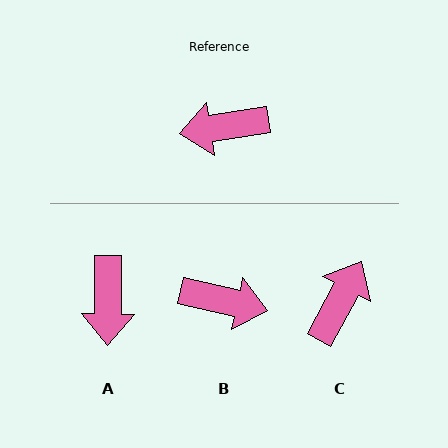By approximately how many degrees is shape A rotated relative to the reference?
Approximately 81 degrees counter-clockwise.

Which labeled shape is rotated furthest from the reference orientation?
B, about 158 degrees away.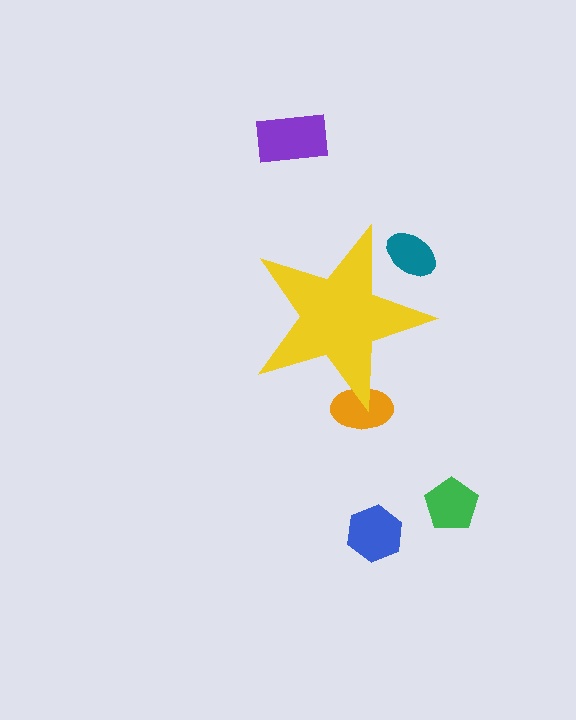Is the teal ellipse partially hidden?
Yes, the teal ellipse is partially hidden behind the yellow star.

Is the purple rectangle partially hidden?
No, the purple rectangle is fully visible.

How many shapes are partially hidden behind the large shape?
2 shapes are partially hidden.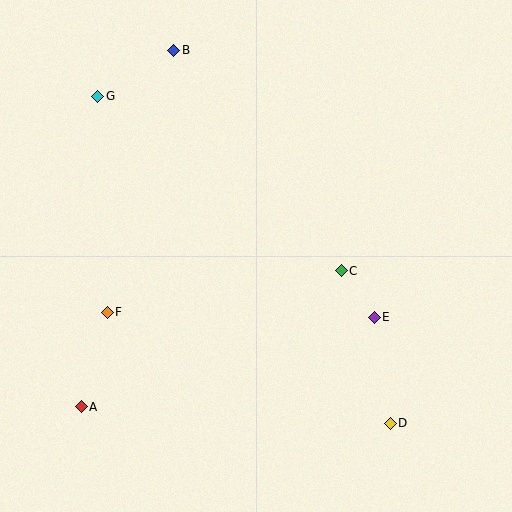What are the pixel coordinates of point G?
Point G is at (98, 96).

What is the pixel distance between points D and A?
The distance between D and A is 309 pixels.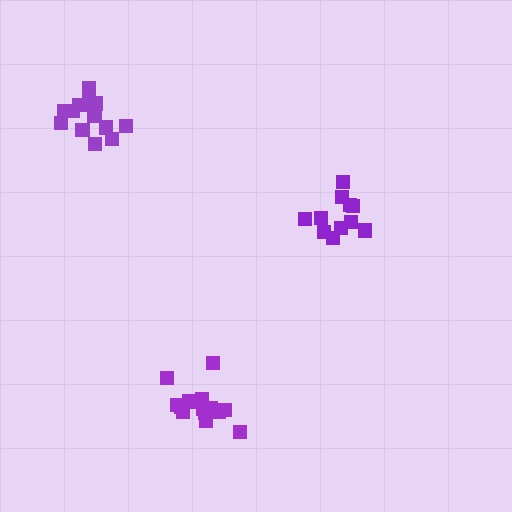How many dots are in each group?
Group 1: 11 dots, Group 2: 16 dots, Group 3: 16 dots (43 total).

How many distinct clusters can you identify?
There are 3 distinct clusters.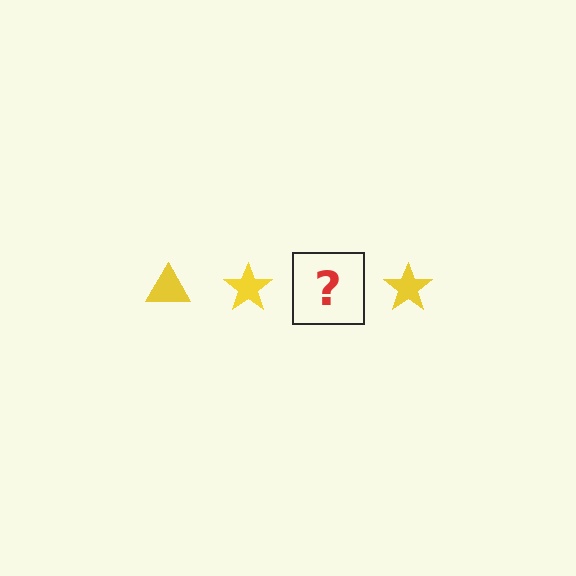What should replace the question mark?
The question mark should be replaced with a yellow triangle.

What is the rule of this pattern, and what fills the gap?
The rule is that the pattern cycles through triangle, star shapes in yellow. The gap should be filled with a yellow triangle.